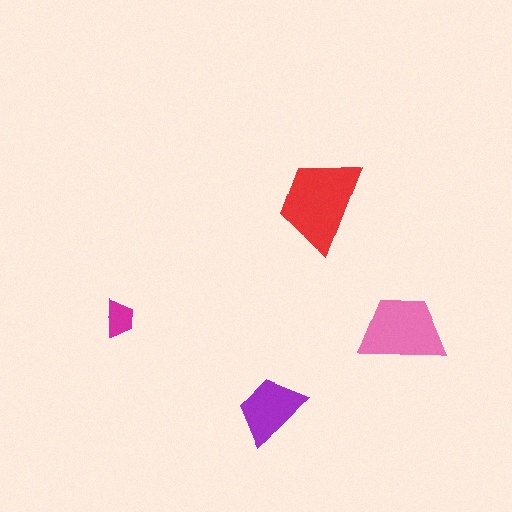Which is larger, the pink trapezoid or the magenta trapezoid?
The pink one.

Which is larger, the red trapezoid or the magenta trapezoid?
The red one.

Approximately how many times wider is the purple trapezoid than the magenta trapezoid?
About 2 times wider.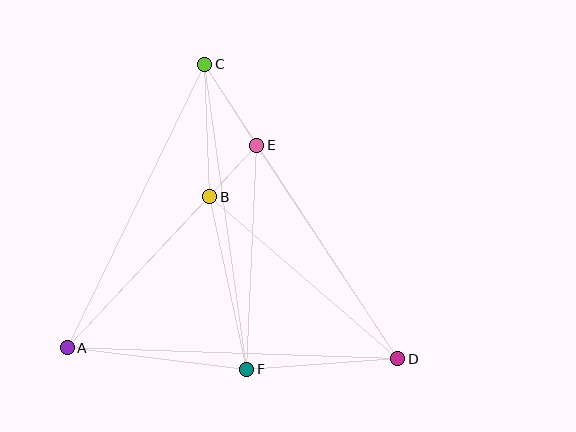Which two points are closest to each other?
Points B and E are closest to each other.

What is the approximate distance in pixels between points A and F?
The distance between A and F is approximately 181 pixels.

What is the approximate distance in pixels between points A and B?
The distance between A and B is approximately 208 pixels.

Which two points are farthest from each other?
Points C and D are farthest from each other.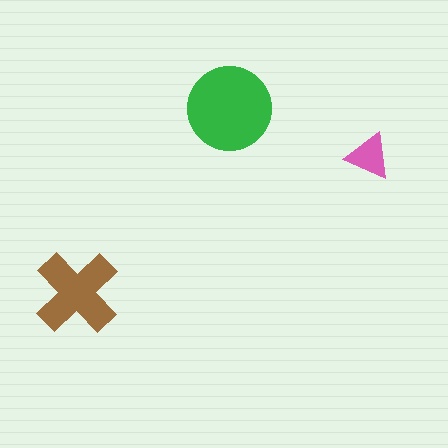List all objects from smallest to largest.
The pink triangle, the brown cross, the green circle.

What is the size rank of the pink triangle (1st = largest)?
3rd.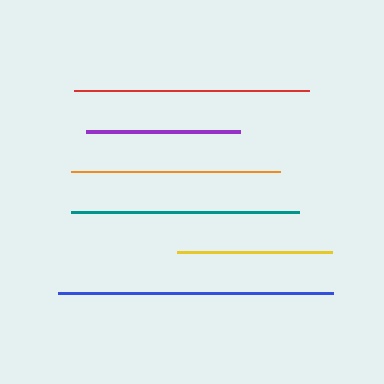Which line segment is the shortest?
The purple line is the shortest at approximately 154 pixels.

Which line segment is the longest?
The blue line is the longest at approximately 275 pixels.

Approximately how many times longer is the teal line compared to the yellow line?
The teal line is approximately 1.5 times the length of the yellow line.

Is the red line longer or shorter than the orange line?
The red line is longer than the orange line.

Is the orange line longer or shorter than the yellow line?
The orange line is longer than the yellow line.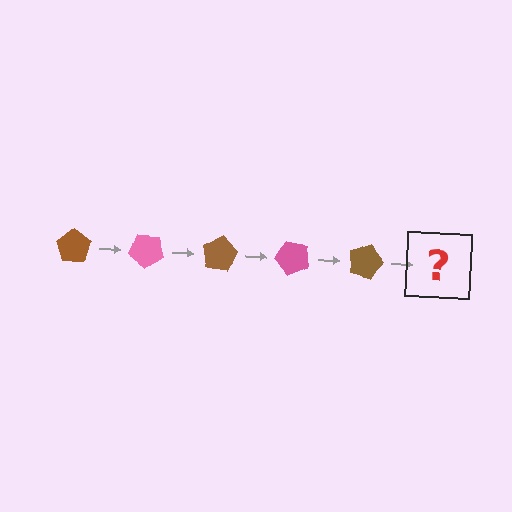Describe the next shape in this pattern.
It should be a pink pentagon, rotated 200 degrees from the start.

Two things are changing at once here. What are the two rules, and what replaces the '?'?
The two rules are that it rotates 40 degrees each step and the color cycles through brown and pink. The '?' should be a pink pentagon, rotated 200 degrees from the start.